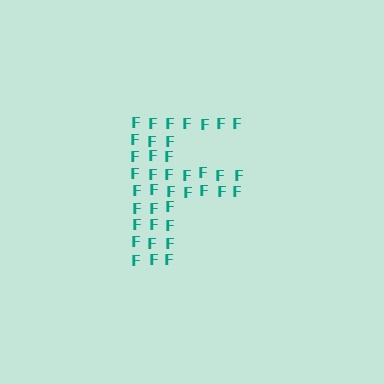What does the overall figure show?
The overall figure shows the letter F.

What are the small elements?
The small elements are letter F's.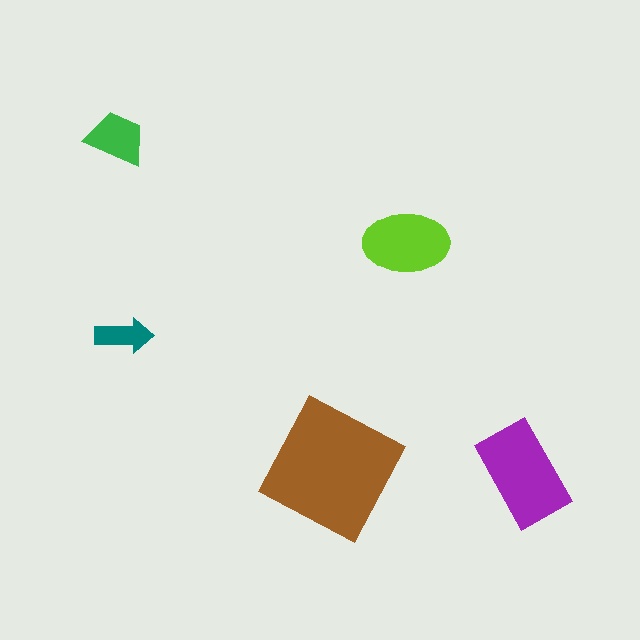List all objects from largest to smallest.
The brown square, the purple rectangle, the lime ellipse, the green trapezoid, the teal arrow.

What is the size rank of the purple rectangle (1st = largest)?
2nd.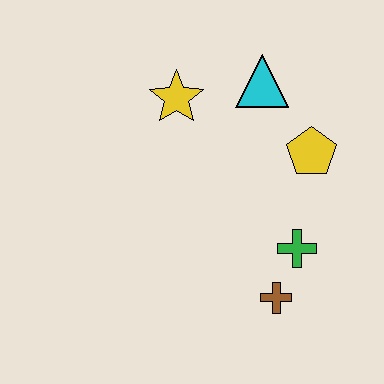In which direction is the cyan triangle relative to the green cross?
The cyan triangle is above the green cross.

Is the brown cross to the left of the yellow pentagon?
Yes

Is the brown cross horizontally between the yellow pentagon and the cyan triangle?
Yes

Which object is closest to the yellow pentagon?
The cyan triangle is closest to the yellow pentagon.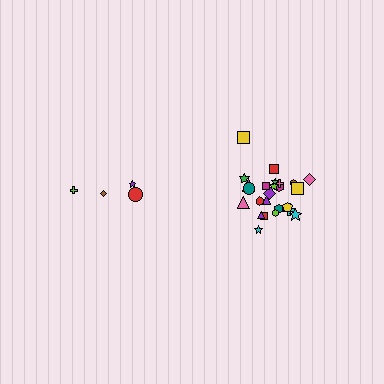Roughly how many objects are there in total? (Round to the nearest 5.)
Roughly 30 objects in total.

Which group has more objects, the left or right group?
The right group.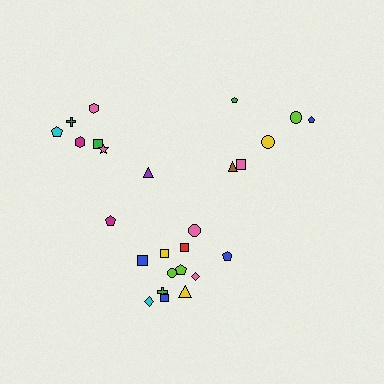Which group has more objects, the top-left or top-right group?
The top-left group.